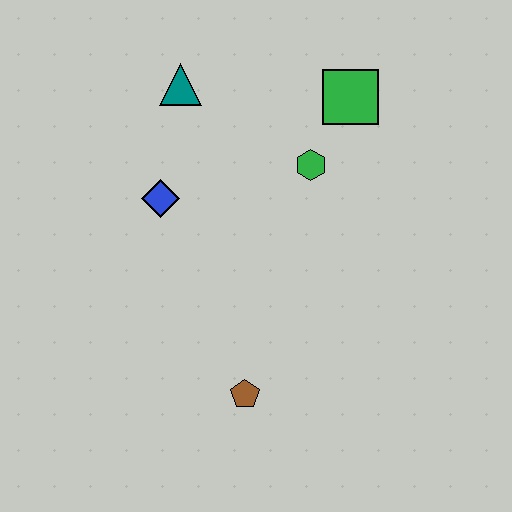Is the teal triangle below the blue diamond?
No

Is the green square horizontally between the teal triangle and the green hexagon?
No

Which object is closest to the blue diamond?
The teal triangle is closest to the blue diamond.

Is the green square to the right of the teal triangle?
Yes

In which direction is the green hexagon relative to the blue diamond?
The green hexagon is to the right of the blue diamond.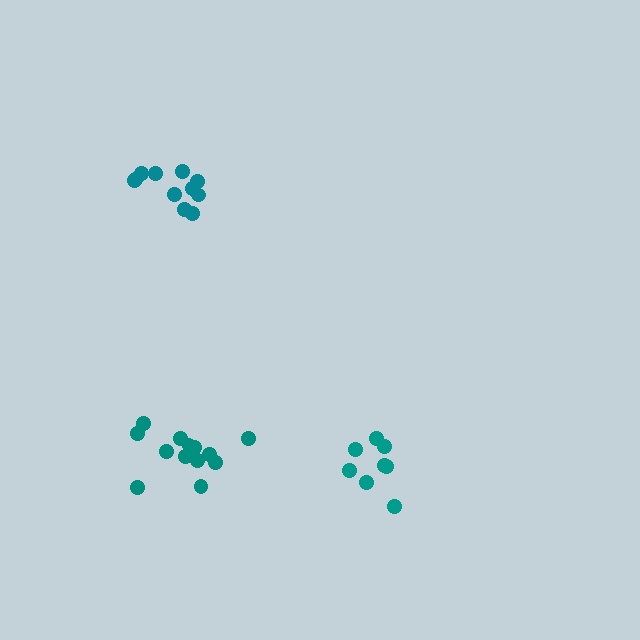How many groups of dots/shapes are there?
There are 3 groups.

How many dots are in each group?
Group 1: 13 dots, Group 2: 11 dots, Group 3: 8 dots (32 total).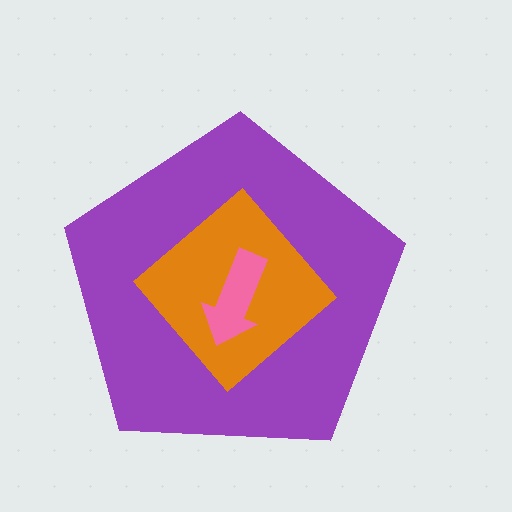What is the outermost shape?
The purple pentagon.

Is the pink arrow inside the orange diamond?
Yes.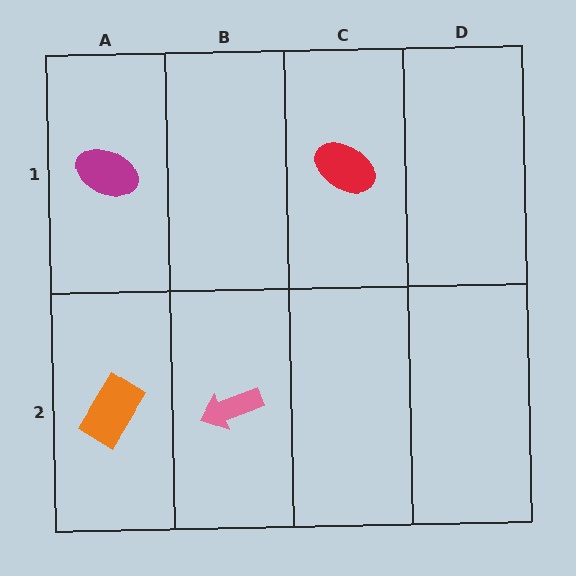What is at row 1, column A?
A magenta ellipse.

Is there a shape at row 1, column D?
No, that cell is empty.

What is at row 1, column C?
A red ellipse.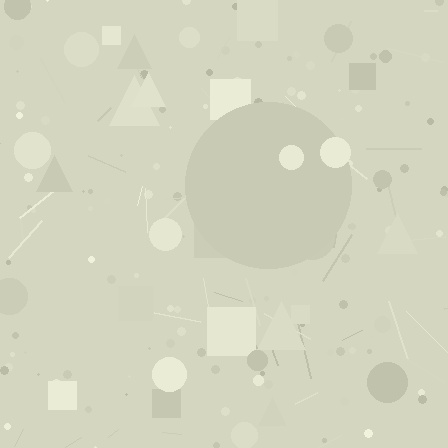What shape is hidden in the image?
A circle is hidden in the image.